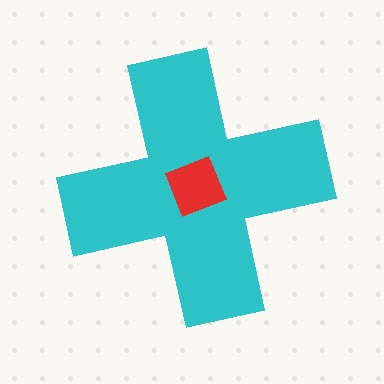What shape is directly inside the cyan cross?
The red diamond.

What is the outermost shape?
The cyan cross.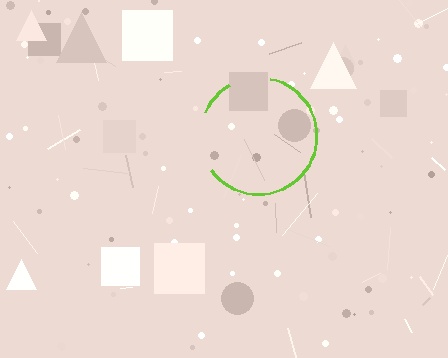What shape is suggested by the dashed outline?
The dashed outline suggests a circle.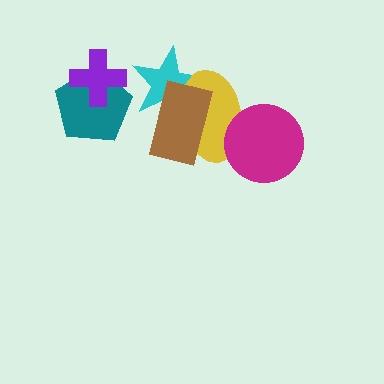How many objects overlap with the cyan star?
2 objects overlap with the cyan star.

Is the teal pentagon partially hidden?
Yes, it is partially covered by another shape.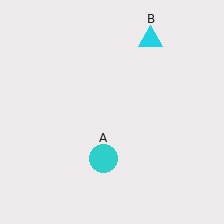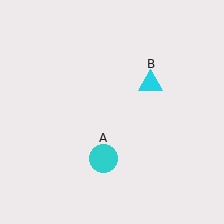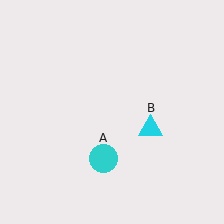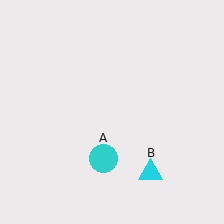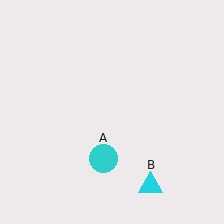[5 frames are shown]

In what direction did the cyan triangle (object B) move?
The cyan triangle (object B) moved down.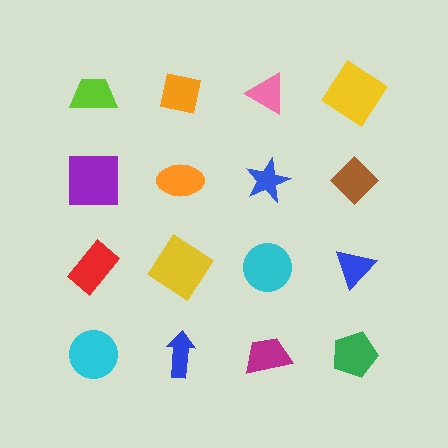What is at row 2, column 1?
A purple square.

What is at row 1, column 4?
A yellow diamond.